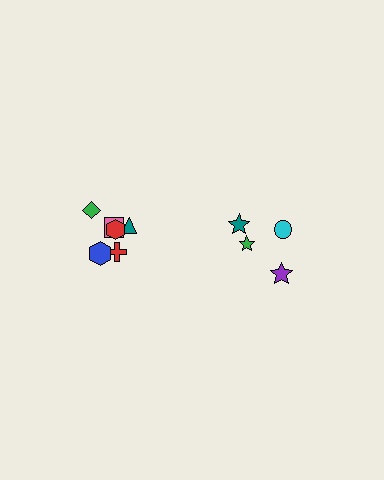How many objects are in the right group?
There are 4 objects.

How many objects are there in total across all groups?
There are 10 objects.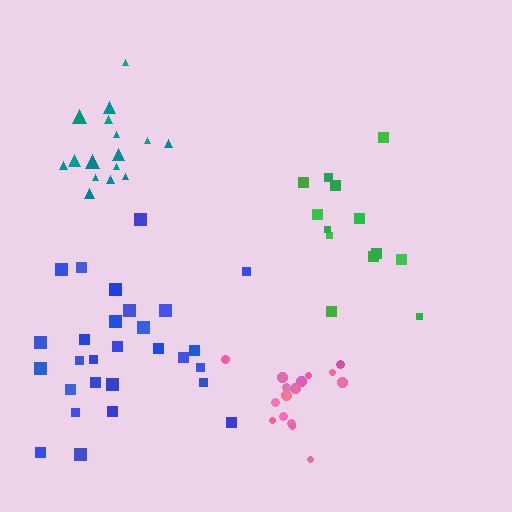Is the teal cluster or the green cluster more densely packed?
Teal.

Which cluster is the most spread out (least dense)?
Blue.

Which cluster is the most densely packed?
Pink.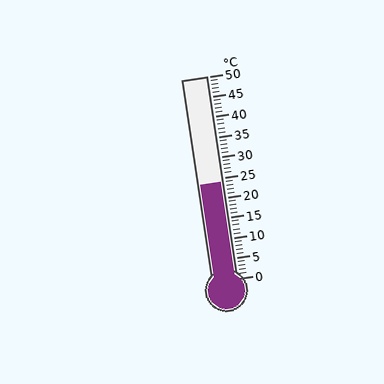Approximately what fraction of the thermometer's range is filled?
The thermometer is filled to approximately 50% of its range.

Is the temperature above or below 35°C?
The temperature is below 35°C.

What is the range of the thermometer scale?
The thermometer scale ranges from 0°C to 50°C.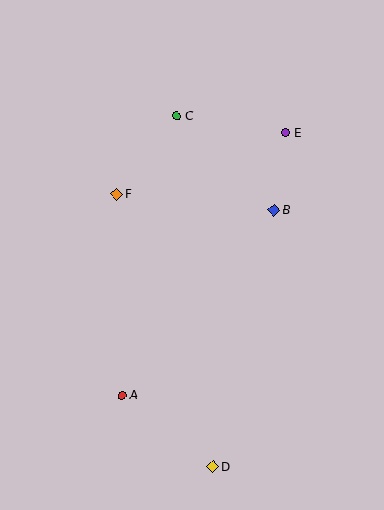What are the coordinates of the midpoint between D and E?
The midpoint between D and E is at (249, 300).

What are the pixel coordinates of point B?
Point B is at (274, 210).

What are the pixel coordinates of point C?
Point C is at (177, 116).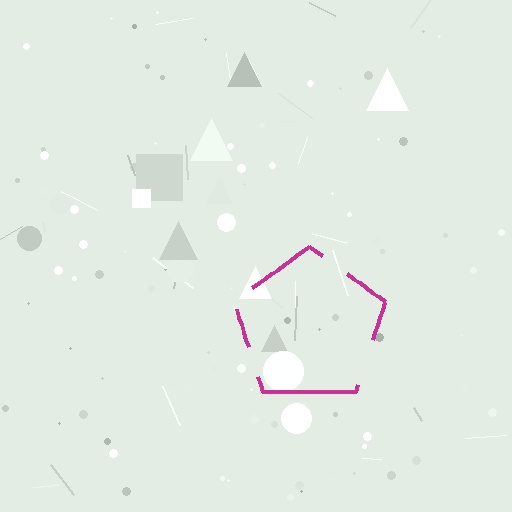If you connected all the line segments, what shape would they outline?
They would outline a pentagon.